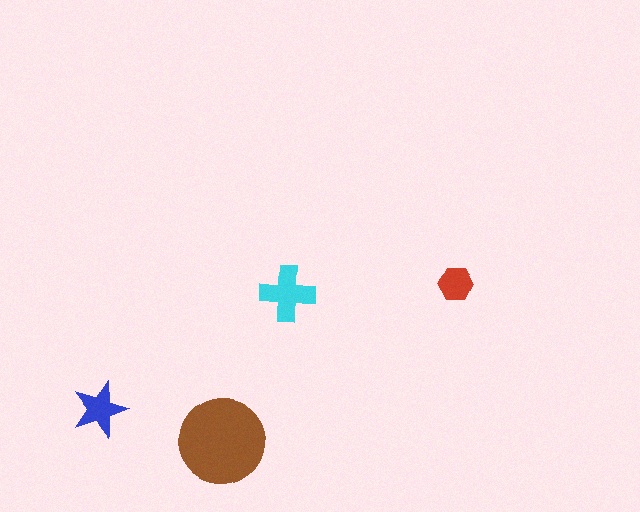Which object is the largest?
The brown circle.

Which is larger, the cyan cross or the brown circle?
The brown circle.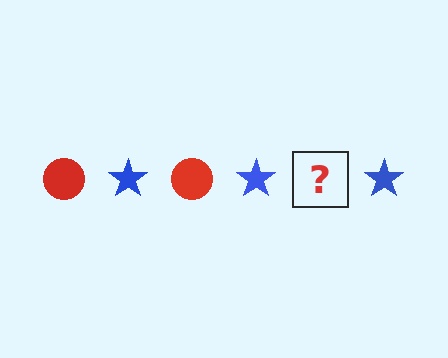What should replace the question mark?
The question mark should be replaced with a red circle.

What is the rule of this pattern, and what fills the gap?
The rule is that the pattern alternates between red circle and blue star. The gap should be filled with a red circle.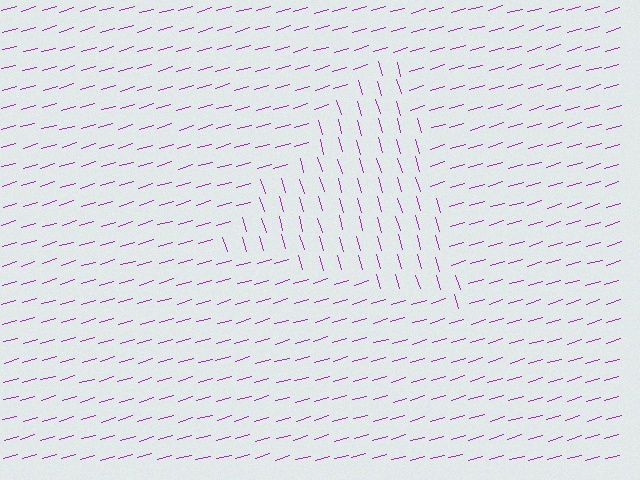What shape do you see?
I see a triangle.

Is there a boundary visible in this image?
Yes, there is a texture boundary formed by a change in line orientation.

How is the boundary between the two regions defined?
The boundary is defined purely by a change in line orientation (approximately 90 degrees difference). All lines are the same color and thickness.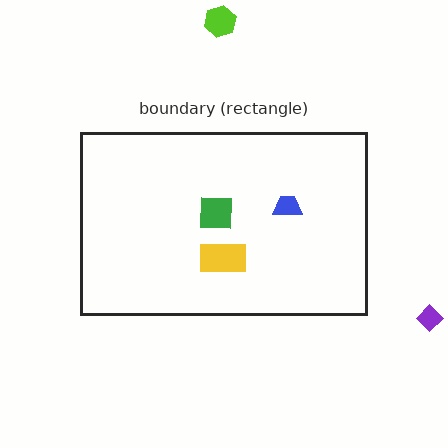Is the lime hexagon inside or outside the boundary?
Outside.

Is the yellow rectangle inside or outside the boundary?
Inside.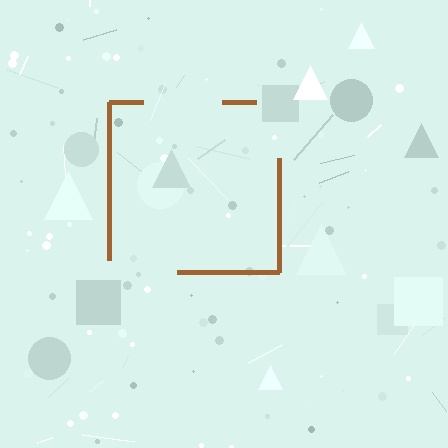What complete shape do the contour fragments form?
The contour fragments form a square.